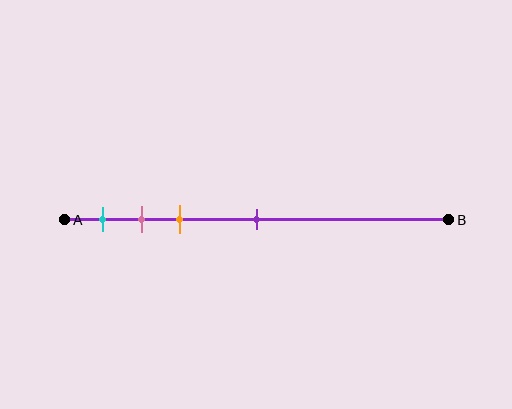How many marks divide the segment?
There are 4 marks dividing the segment.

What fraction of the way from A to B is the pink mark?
The pink mark is approximately 20% (0.2) of the way from A to B.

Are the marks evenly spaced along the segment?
No, the marks are not evenly spaced.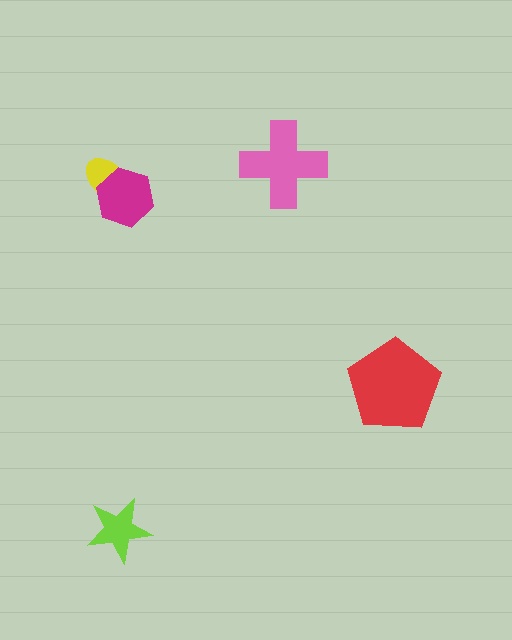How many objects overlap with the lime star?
0 objects overlap with the lime star.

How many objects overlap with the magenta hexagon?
1 object overlaps with the magenta hexagon.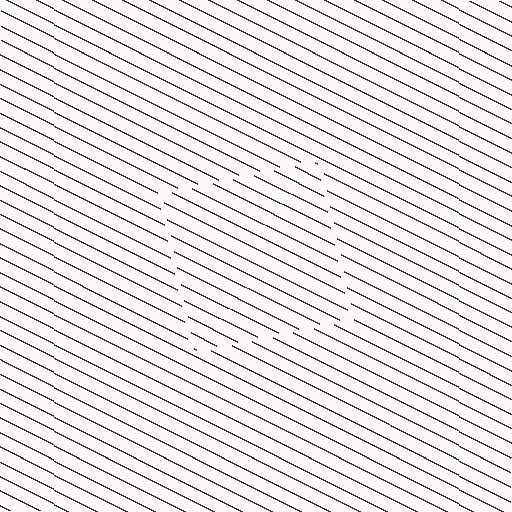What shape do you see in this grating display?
An illusory square. The interior of the shape contains the same grating, shifted by half a period — the contour is defined by the phase discontinuity where line-ends from the inner and outer gratings abut.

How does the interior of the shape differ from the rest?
The interior of the shape contains the same grating, shifted by half a period — the contour is defined by the phase discontinuity where line-ends from the inner and outer gratings abut.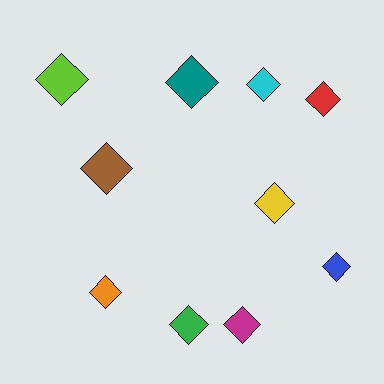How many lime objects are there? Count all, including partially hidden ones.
There is 1 lime object.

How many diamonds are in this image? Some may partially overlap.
There are 10 diamonds.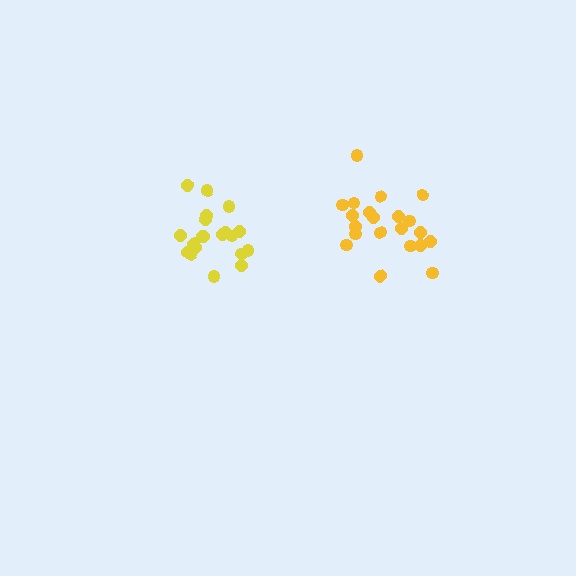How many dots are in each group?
Group 1: 20 dots, Group 2: 21 dots (41 total).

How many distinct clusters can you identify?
There are 2 distinct clusters.